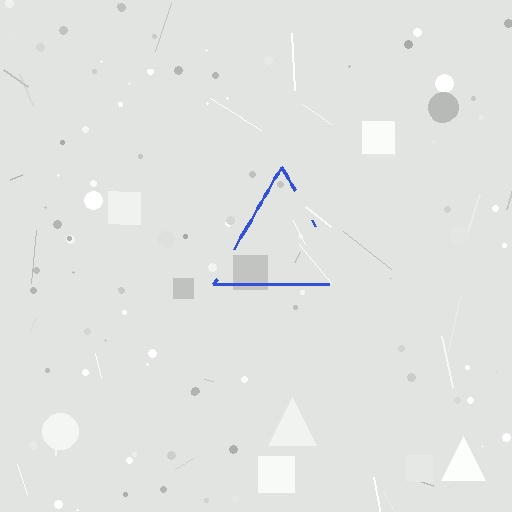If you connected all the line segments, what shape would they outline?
They would outline a triangle.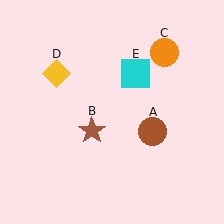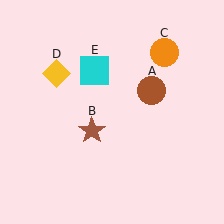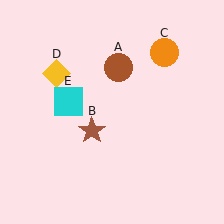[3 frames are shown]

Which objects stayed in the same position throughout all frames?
Brown star (object B) and orange circle (object C) and yellow diamond (object D) remained stationary.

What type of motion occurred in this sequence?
The brown circle (object A), cyan square (object E) rotated counterclockwise around the center of the scene.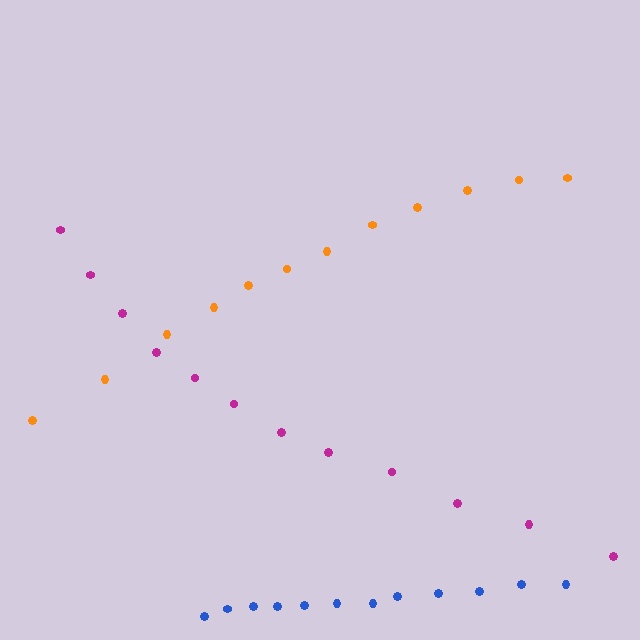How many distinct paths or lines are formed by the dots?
There are 3 distinct paths.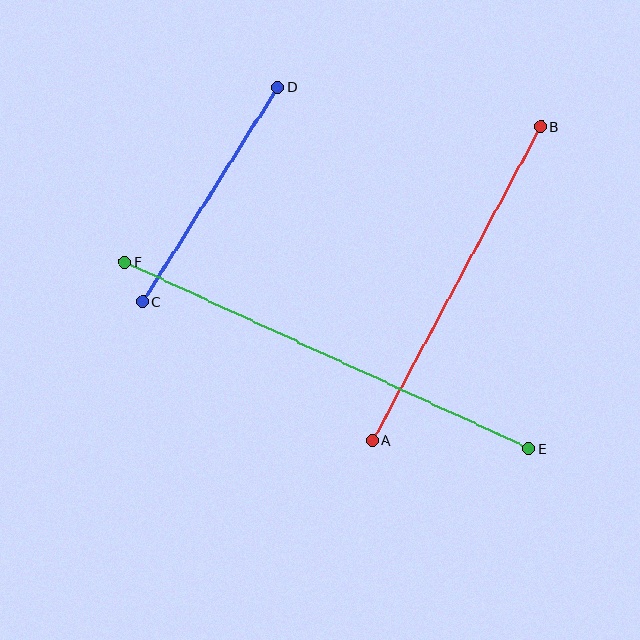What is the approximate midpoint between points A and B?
The midpoint is at approximately (457, 284) pixels.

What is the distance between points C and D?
The distance is approximately 254 pixels.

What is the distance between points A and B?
The distance is approximately 356 pixels.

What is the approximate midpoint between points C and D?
The midpoint is at approximately (210, 195) pixels.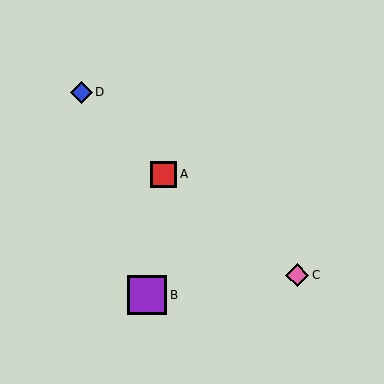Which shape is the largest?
The purple square (labeled B) is the largest.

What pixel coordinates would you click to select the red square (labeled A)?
Click at (164, 174) to select the red square A.